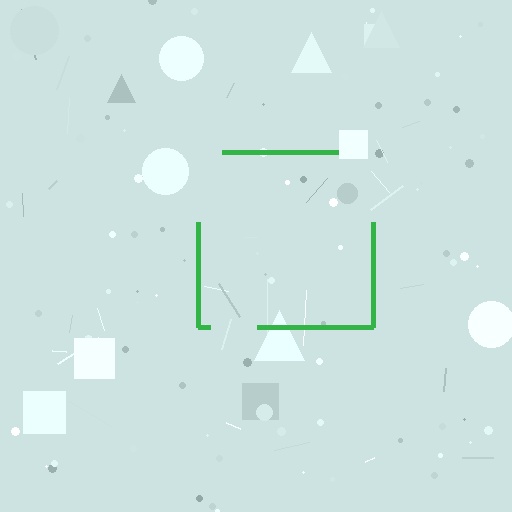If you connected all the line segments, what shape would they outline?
They would outline a square.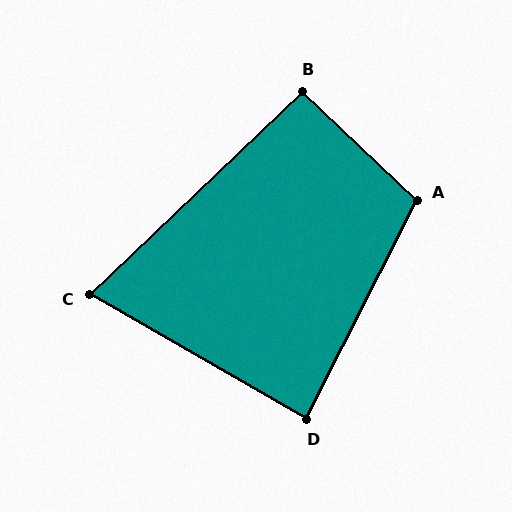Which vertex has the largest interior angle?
A, at approximately 106 degrees.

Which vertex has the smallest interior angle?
C, at approximately 74 degrees.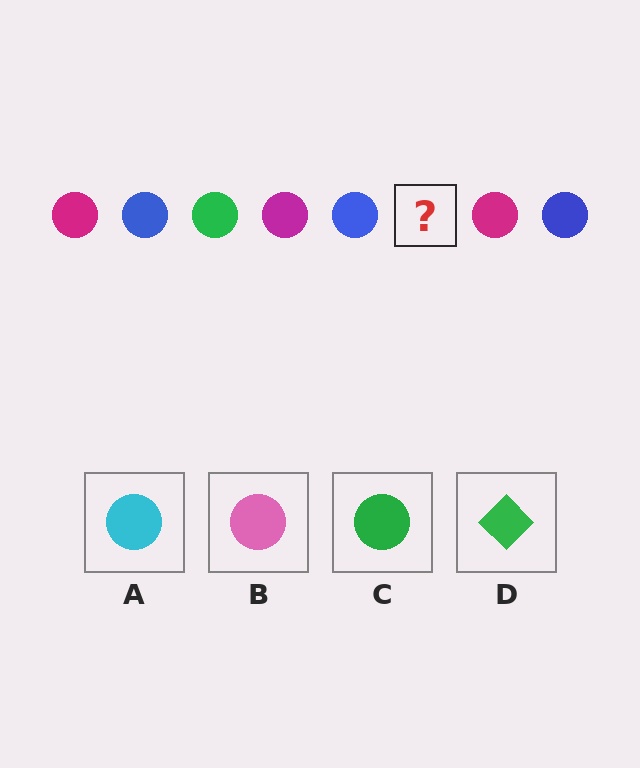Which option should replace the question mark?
Option C.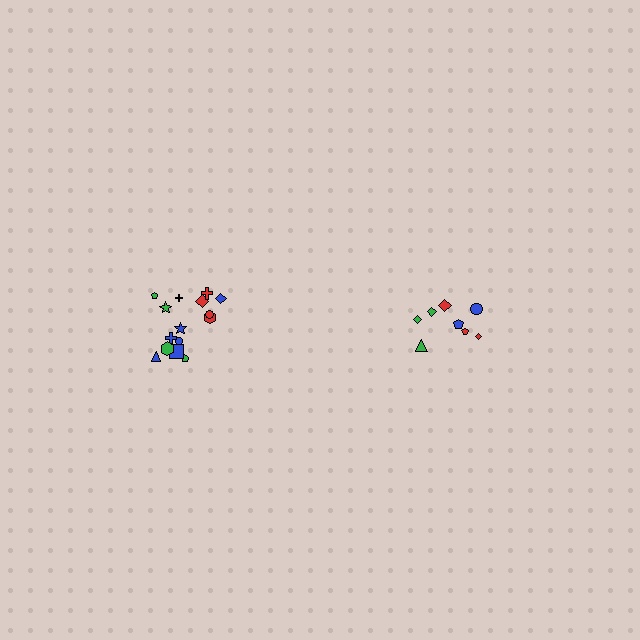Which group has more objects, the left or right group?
The left group.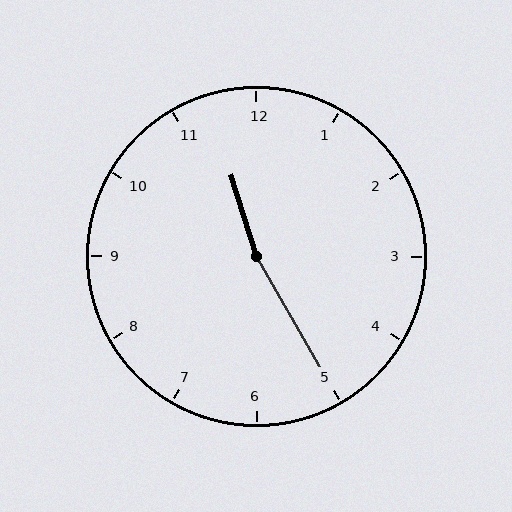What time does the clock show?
11:25.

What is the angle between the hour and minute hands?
Approximately 168 degrees.